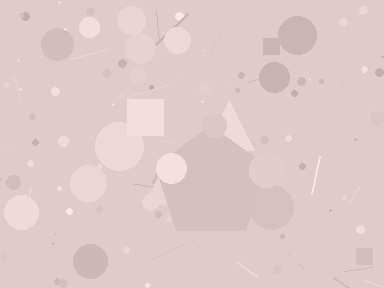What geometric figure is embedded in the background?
A pentagon is embedded in the background.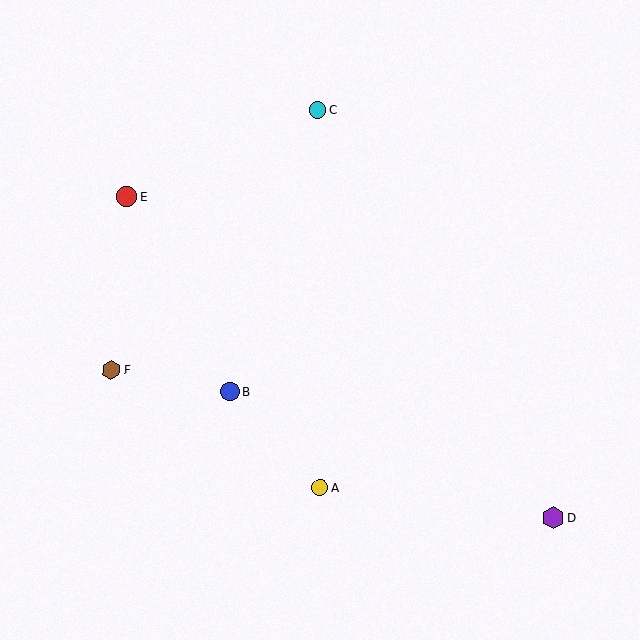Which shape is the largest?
The purple hexagon (labeled D) is the largest.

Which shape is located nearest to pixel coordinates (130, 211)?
The red circle (labeled E) at (127, 197) is nearest to that location.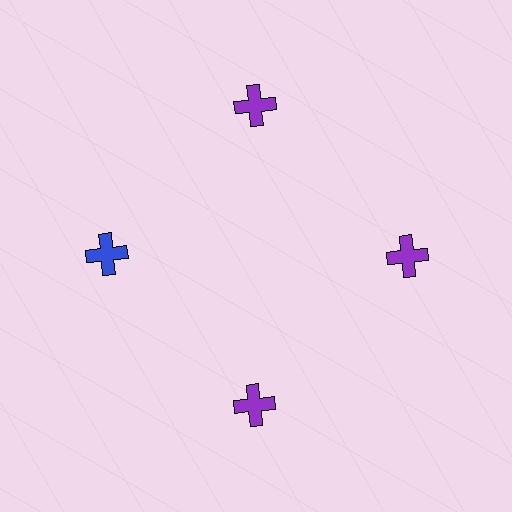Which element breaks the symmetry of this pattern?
The blue cross at roughly the 9 o'clock position breaks the symmetry. All other shapes are purple crosses.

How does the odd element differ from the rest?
It has a different color: blue instead of purple.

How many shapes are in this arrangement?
There are 4 shapes arranged in a ring pattern.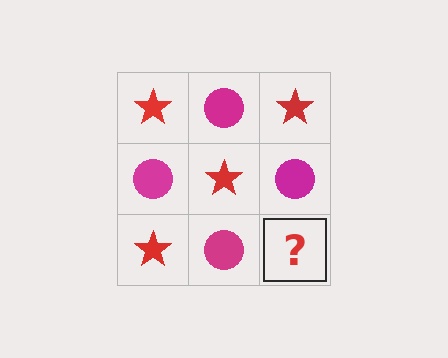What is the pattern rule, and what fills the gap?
The rule is that it alternates red star and magenta circle in a checkerboard pattern. The gap should be filled with a red star.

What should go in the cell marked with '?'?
The missing cell should contain a red star.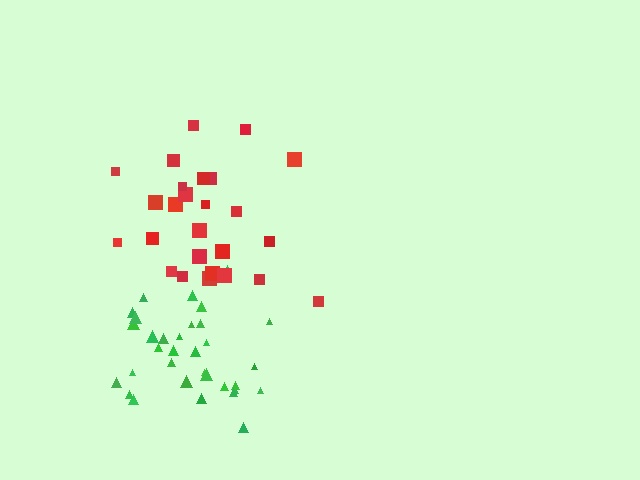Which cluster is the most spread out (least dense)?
Red.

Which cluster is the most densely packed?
Green.